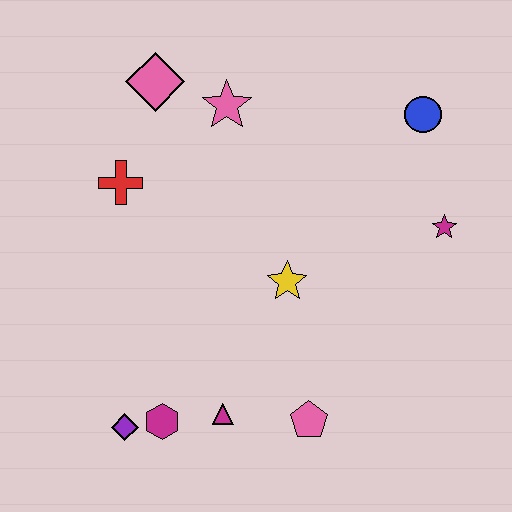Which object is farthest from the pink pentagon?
The pink diamond is farthest from the pink pentagon.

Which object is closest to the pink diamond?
The pink star is closest to the pink diamond.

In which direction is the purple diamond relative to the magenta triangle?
The purple diamond is to the left of the magenta triangle.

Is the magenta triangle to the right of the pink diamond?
Yes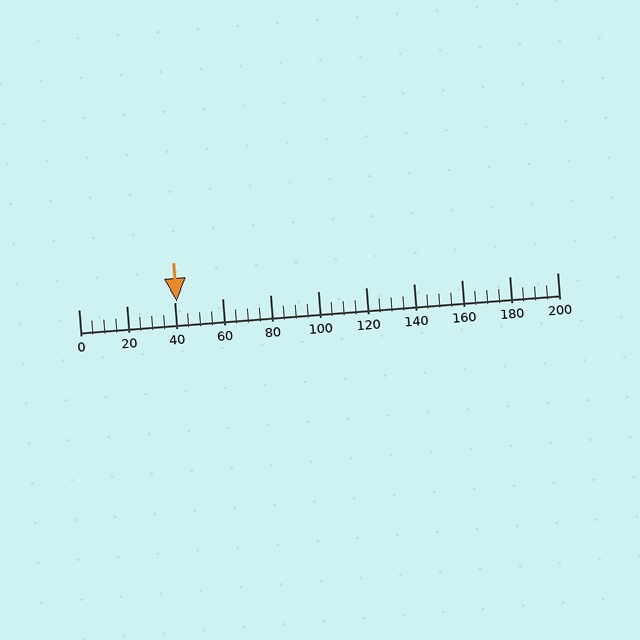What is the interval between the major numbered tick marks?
The major tick marks are spaced 20 units apart.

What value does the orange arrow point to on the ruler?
The orange arrow points to approximately 41.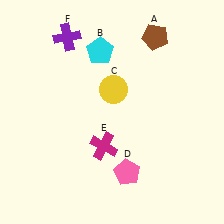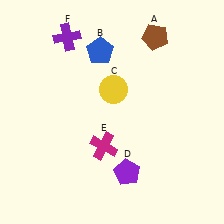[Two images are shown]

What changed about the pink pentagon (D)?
In Image 1, D is pink. In Image 2, it changed to purple.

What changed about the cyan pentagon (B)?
In Image 1, B is cyan. In Image 2, it changed to blue.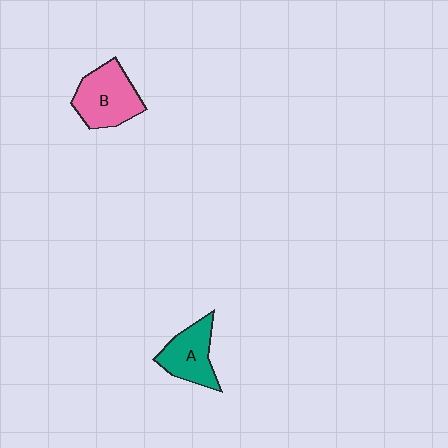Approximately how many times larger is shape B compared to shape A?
Approximately 1.2 times.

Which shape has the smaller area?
Shape A (teal).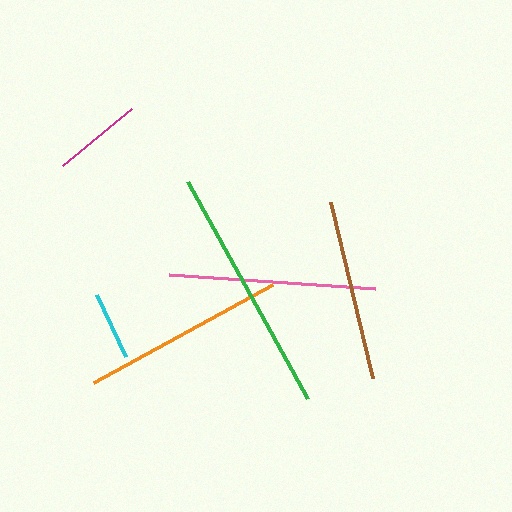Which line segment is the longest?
The green line is the longest at approximately 248 pixels.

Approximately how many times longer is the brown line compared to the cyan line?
The brown line is approximately 2.6 times the length of the cyan line.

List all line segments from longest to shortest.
From longest to shortest: green, pink, orange, brown, magenta, cyan.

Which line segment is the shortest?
The cyan line is the shortest at approximately 69 pixels.